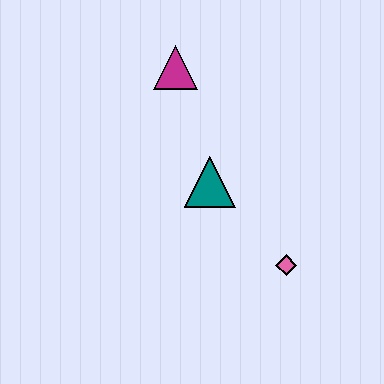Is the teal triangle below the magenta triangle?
Yes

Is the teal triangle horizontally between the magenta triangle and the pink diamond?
Yes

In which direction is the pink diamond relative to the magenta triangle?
The pink diamond is below the magenta triangle.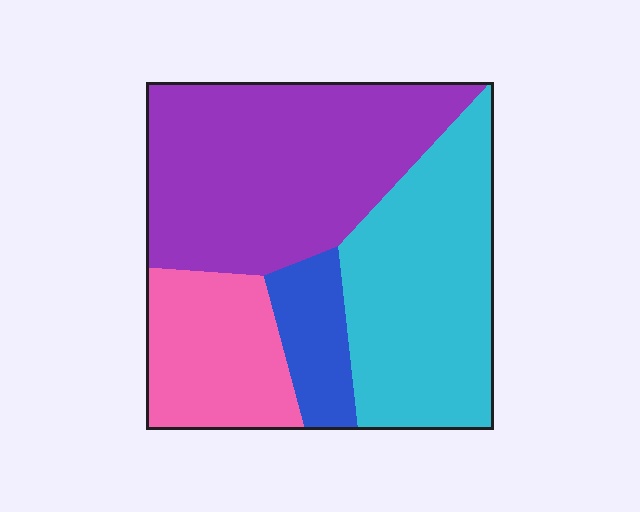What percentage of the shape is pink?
Pink takes up about one sixth (1/6) of the shape.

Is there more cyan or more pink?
Cyan.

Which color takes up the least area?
Blue, at roughly 10%.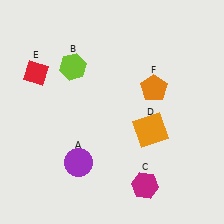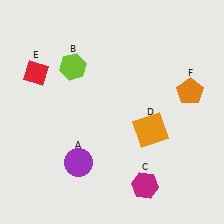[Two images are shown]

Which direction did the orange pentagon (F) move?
The orange pentagon (F) moved right.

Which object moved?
The orange pentagon (F) moved right.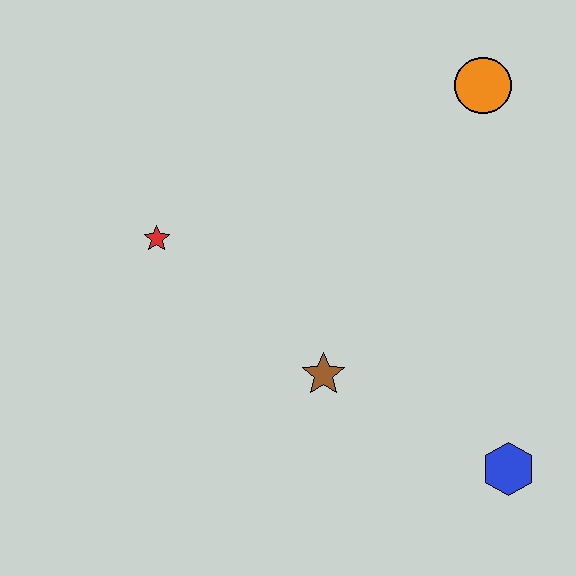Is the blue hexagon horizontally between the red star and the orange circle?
No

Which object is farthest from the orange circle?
The blue hexagon is farthest from the orange circle.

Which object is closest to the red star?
The brown star is closest to the red star.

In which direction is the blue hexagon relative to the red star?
The blue hexagon is to the right of the red star.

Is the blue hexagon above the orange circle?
No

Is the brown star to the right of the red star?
Yes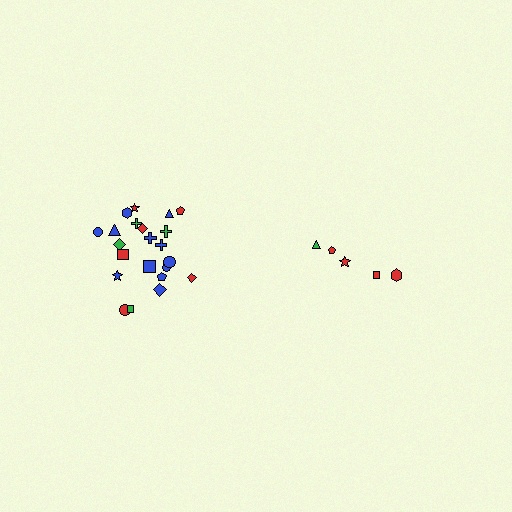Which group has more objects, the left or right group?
The left group.